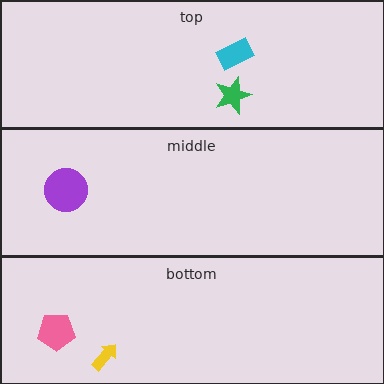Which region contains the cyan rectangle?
The top region.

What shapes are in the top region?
The cyan rectangle, the green star.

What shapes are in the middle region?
The purple circle.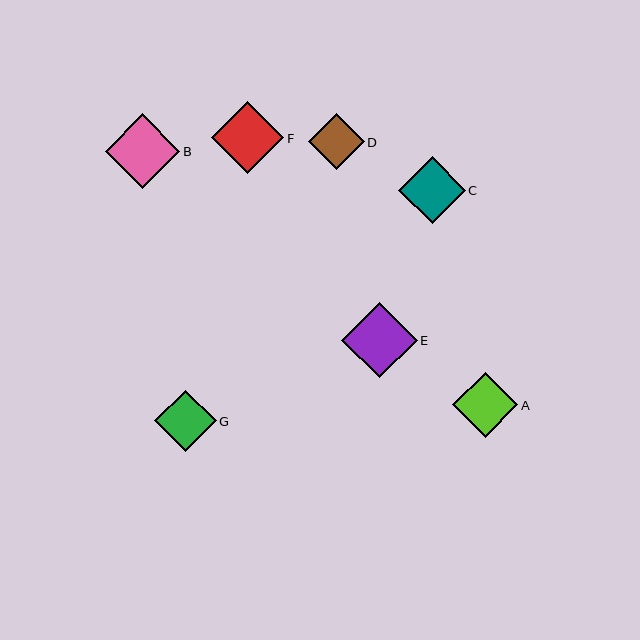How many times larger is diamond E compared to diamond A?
Diamond E is approximately 1.2 times the size of diamond A.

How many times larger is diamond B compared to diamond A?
Diamond B is approximately 1.2 times the size of diamond A.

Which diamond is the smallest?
Diamond D is the smallest with a size of approximately 56 pixels.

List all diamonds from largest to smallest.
From largest to smallest: E, B, F, C, A, G, D.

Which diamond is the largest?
Diamond E is the largest with a size of approximately 75 pixels.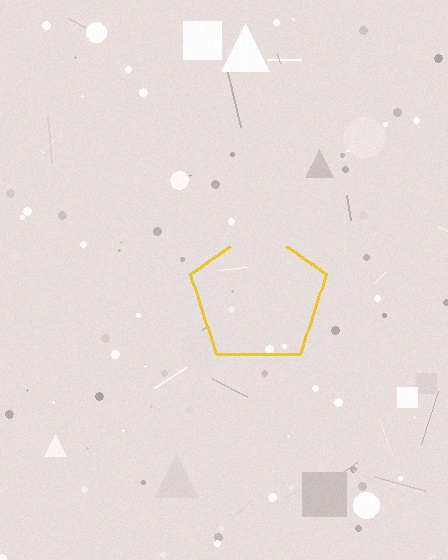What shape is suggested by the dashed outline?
The dashed outline suggests a pentagon.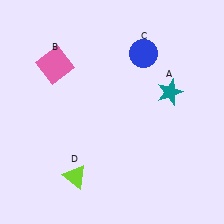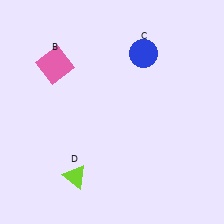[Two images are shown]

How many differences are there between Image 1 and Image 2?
There is 1 difference between the two images.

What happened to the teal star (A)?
The teal star (A) was removed in Image 2. It was in the top-right area of Image 1.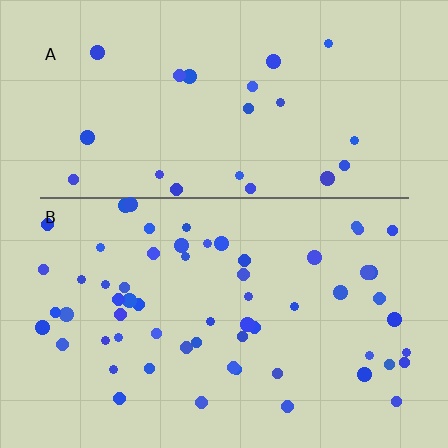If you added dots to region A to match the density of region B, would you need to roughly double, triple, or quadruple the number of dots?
Approximately triple.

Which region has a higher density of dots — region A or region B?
B (the bottom).